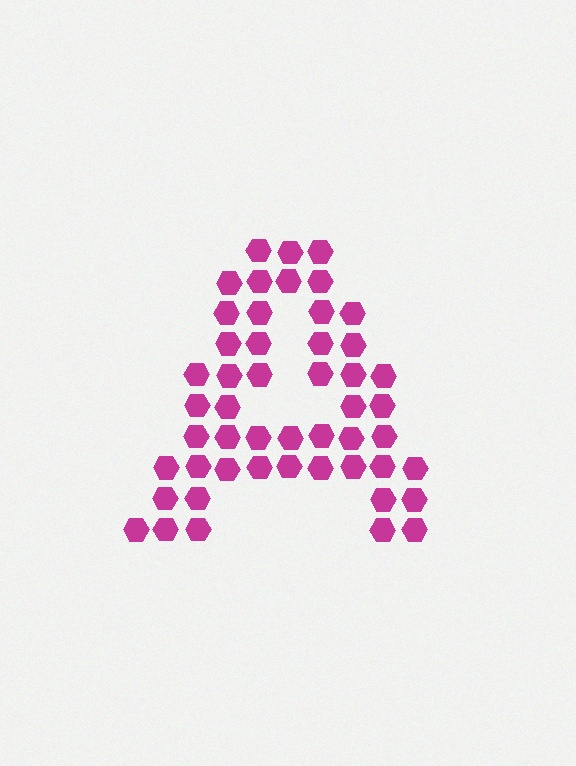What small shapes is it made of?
It is made of small hexagons.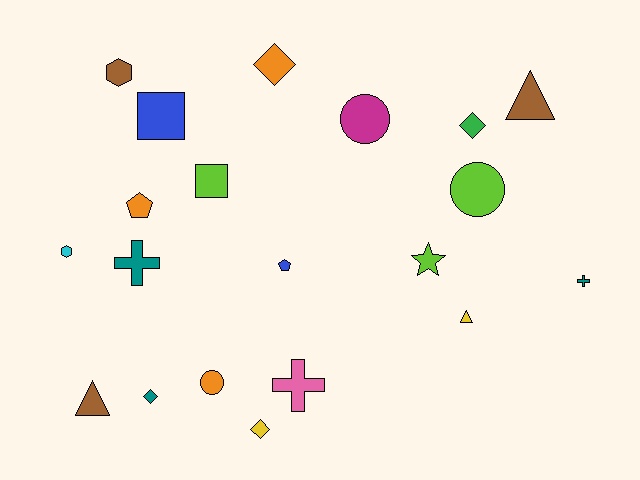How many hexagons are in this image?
There are 2 hexagons.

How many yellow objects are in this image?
There are 2 yellow objects.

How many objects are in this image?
There are 20 objects.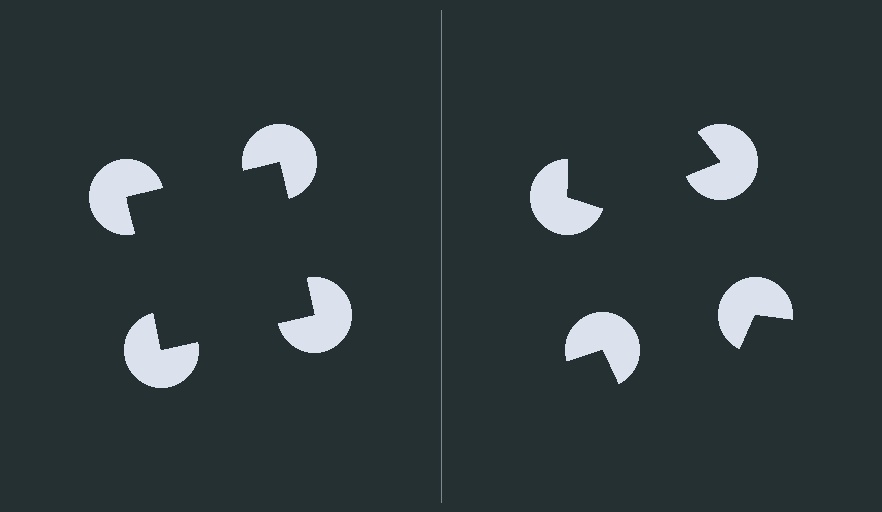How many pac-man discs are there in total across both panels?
8 — 4 on each side.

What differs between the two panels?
The pac-man discs are positioned identically on both sides; only the wedge orientations differ. On the left they align to a square; on the right they are misaligned.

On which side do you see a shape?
An illusory square appears on the left side. On the right side the wedge cuts are rotated, so no coherent shape forms.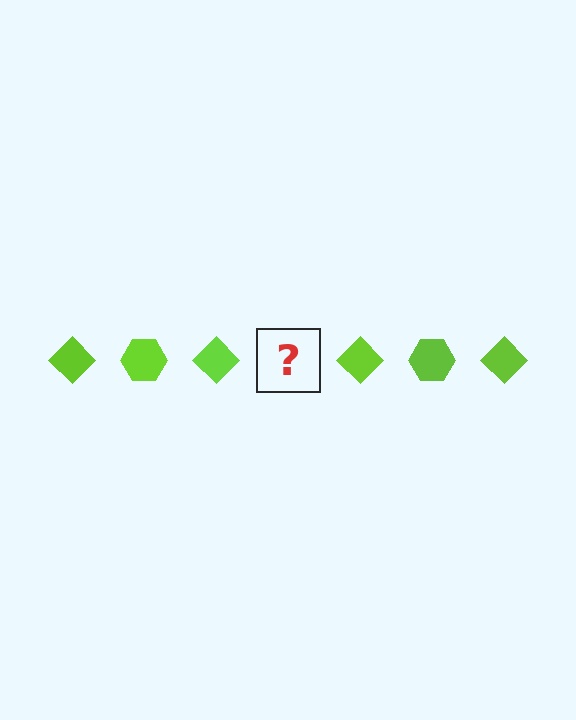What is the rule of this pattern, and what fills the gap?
The rule is that the pattern cycles through diamond, hexagon shapes in lime. The gap should be filled with a lime hexagon.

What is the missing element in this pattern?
The missing element is a lime hexagon.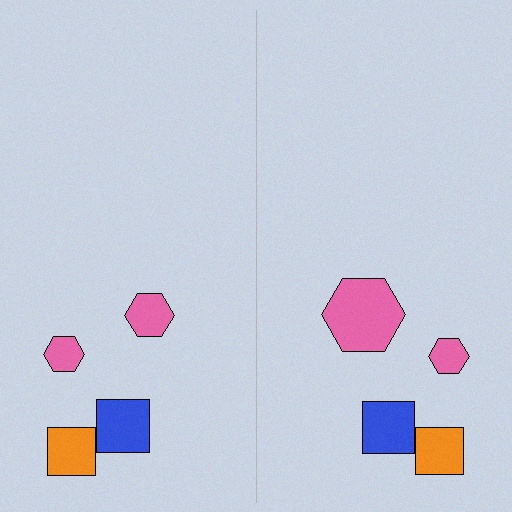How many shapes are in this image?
There are 8 shapes in this image.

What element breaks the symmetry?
The pink hexagon on the right side has a different size than its mirror counterpart.